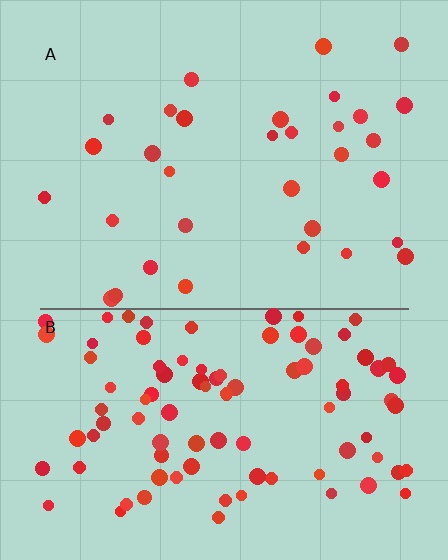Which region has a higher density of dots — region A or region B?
B (the bottom).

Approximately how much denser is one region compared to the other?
Approximately 3.0× — region B over region A.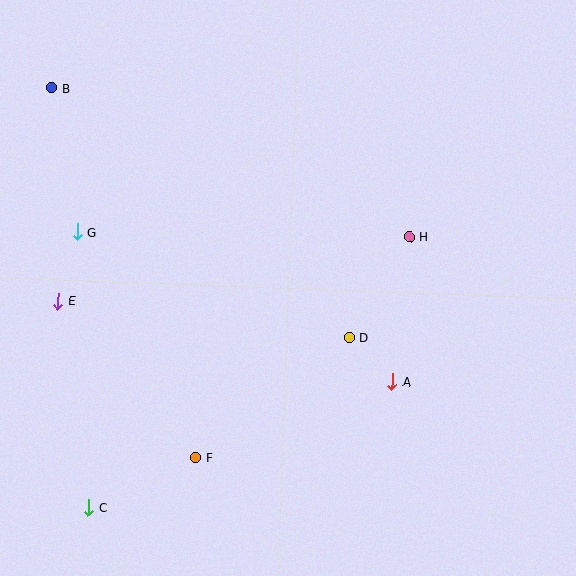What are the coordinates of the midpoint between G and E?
The midpoint between G and E is at (67, 266).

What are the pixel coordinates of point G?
Point G is at (77, 232).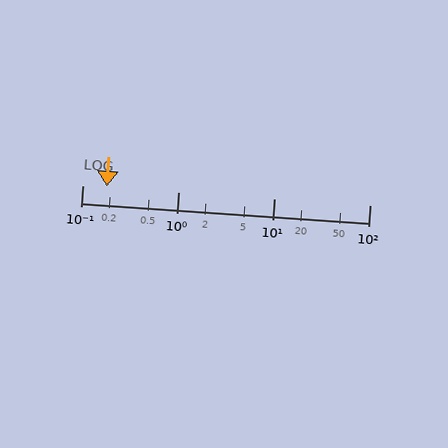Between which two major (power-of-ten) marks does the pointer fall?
The pointer is between 0.1 and 1.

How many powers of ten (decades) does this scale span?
The scale spans 3 decades, from 0.1 to 100.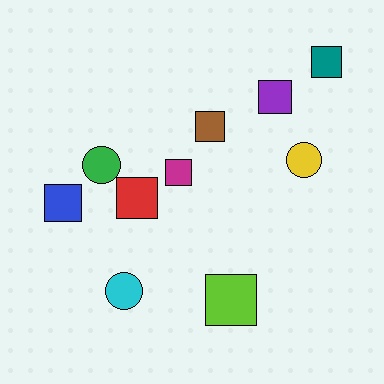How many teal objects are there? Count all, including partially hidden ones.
There is 1 teal object.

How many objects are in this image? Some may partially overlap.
There are 10 objects.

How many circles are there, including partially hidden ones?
There are 3 circles.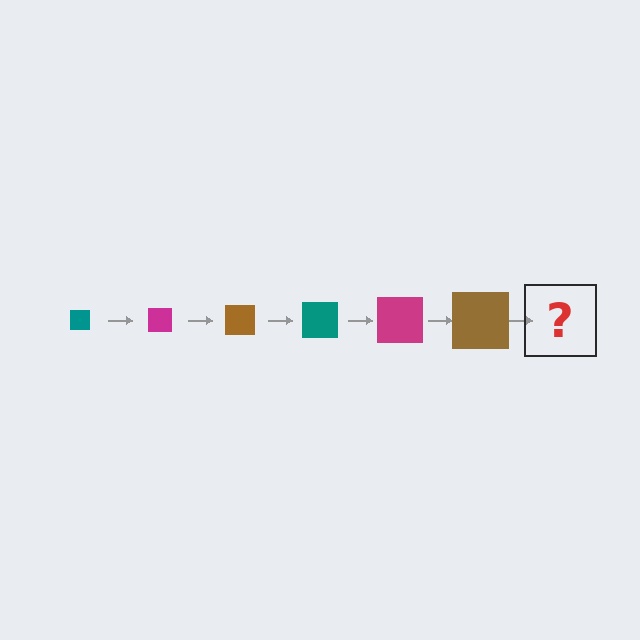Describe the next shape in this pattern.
It should be a teal square, larger than the previous one.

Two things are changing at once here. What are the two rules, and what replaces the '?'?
The two rules are that the square grows larger each step and the color cycles through teal, magenta, and brown. The '?' should be a teal square, larger than the previous one.